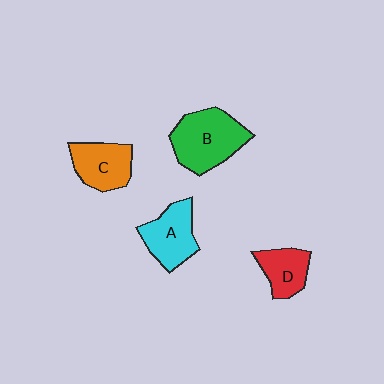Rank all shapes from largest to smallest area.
From largest to smallest: B (green), A (cyan), C (orange), D (red).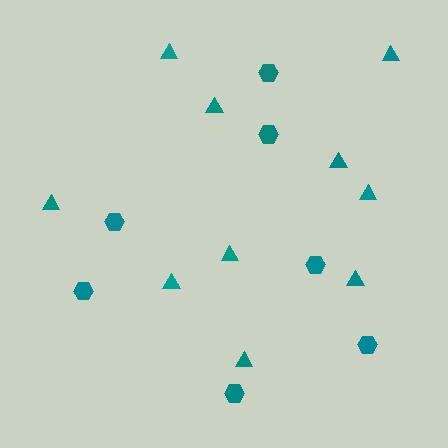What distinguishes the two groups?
There are 2 groups: one group of triangles (10) and one group of hexagons (7).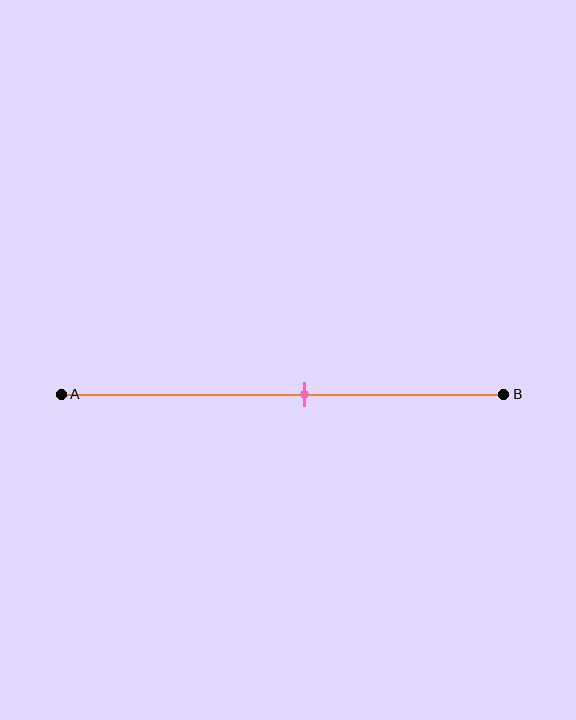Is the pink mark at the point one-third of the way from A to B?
No, the mark is at about 55% from A, not at the 33% one-third point.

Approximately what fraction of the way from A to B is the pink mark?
The pink mark is approximately 55% of the way from A to B.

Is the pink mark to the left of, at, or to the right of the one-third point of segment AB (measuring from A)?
The pink mark is to the right of the one-third point of segment AB.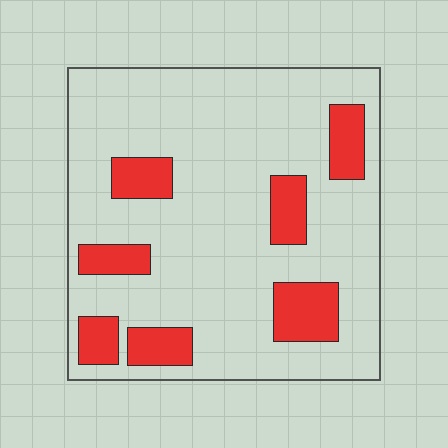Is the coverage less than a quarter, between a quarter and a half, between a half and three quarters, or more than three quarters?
Less than a quarter.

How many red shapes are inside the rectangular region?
7.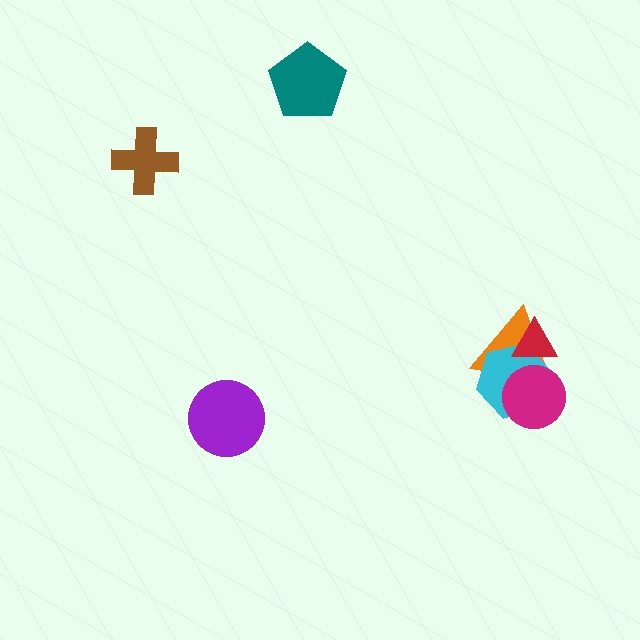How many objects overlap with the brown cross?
0 objects overlap with the brown cross.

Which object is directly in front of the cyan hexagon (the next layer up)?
The red triangle is directly in front of the cyan hexagon.